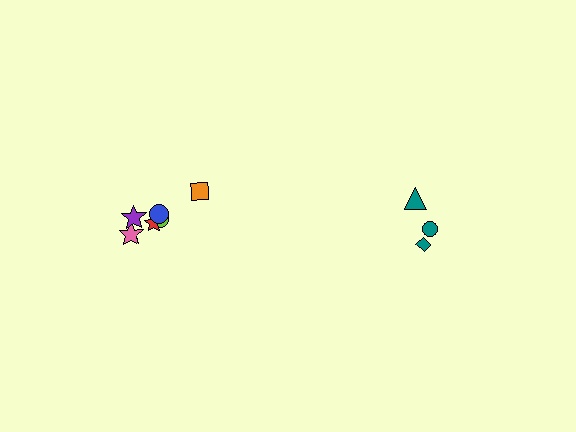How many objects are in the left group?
There are 6 objects.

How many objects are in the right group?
There are 3 objects.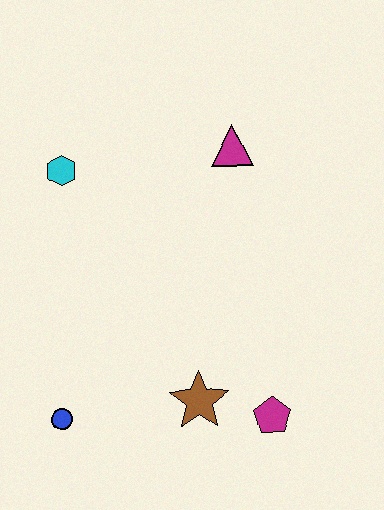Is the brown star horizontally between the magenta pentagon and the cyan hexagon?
Yes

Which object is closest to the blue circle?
The brown star is closest to the blue circle.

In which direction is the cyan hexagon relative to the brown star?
The cyan hexagon is above the brown star.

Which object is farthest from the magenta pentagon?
The cyan hexagon is farthest from the magenta pentagon.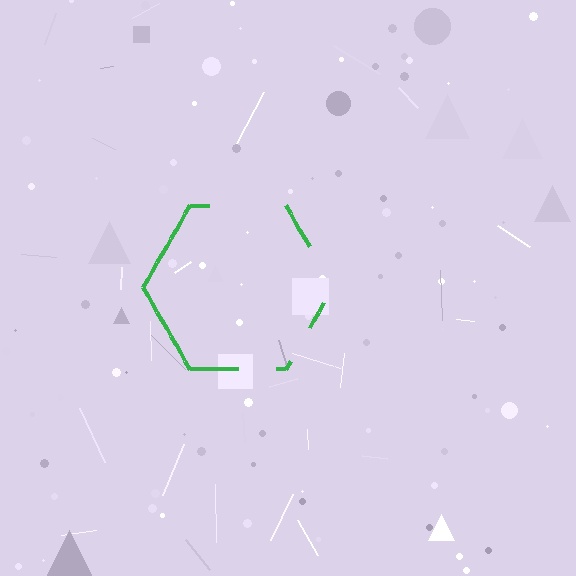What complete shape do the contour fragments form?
The contour fragments form a hexagon.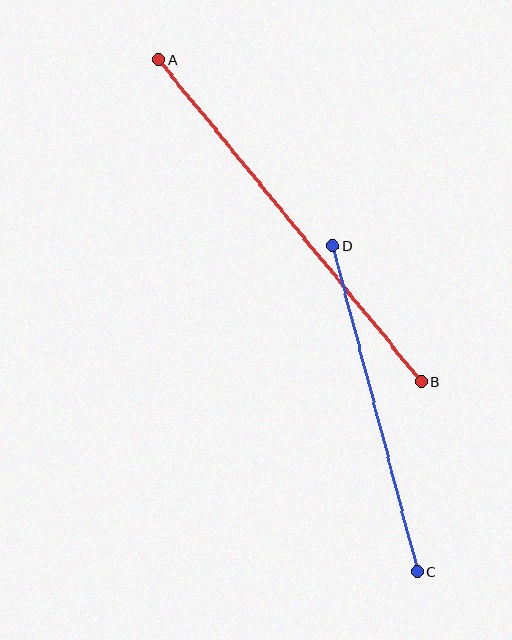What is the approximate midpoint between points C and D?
The midpoint is at approximately (375, 409) pixels.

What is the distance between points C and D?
The distance is approximately 337 pixels.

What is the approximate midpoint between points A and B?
The midpoint is at approximately (290, 221) pixels.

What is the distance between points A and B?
The distance is approximately 415 pixels.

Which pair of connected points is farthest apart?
Points A and B are farthest apart.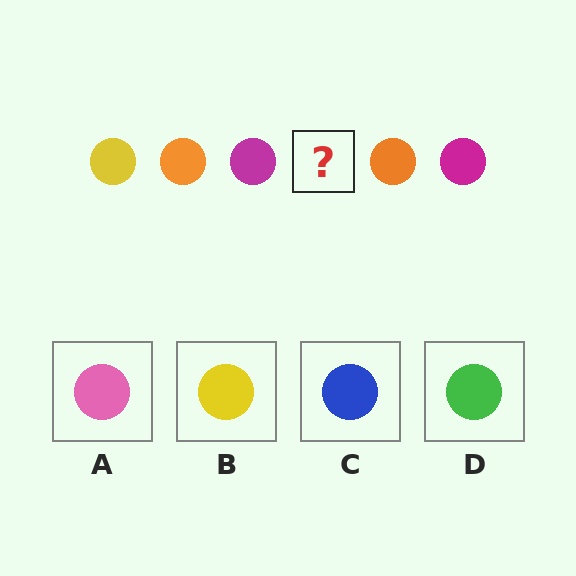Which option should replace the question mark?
Option B.